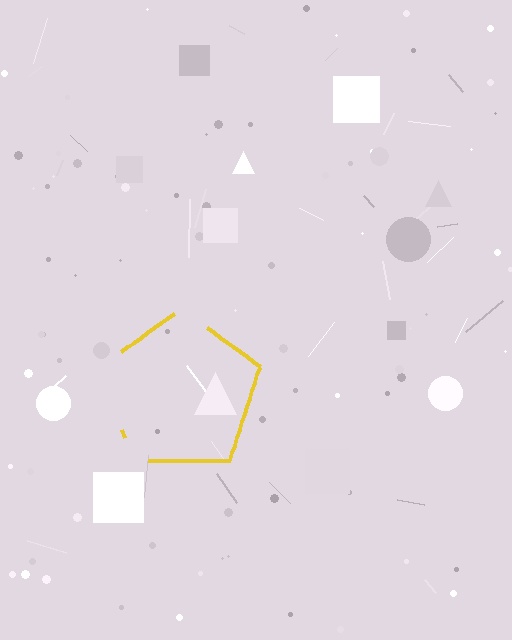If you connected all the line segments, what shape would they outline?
They would outline a pentagon.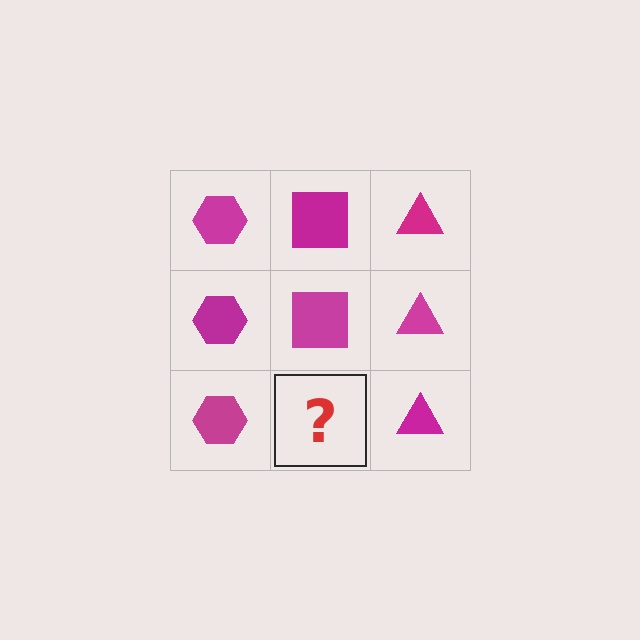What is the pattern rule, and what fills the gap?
The rule is that each column has a consistent shape. The gap should be filled with a magenta square.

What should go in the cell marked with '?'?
The missing cell should contain a magenta square.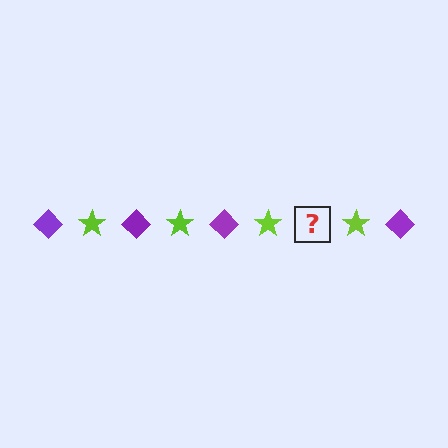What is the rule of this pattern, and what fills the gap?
The rule is that the pattern alternates between purple diamond and lime star. The gap should be filled with a purple diamond.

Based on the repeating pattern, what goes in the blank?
The blank should be a purple diamond.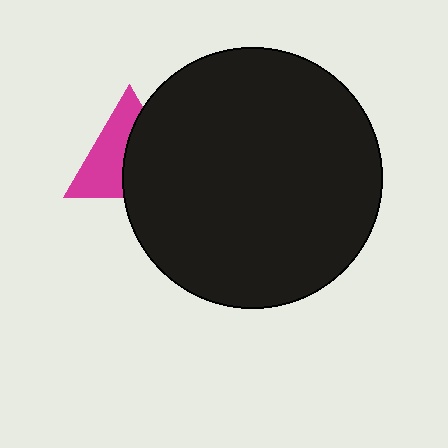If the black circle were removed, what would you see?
You would see the complete magenta triangle.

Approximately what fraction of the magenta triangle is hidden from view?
Roughly 50% of the magenta triangle is hidden behind the black circle.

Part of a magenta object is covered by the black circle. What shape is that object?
It is a triangle.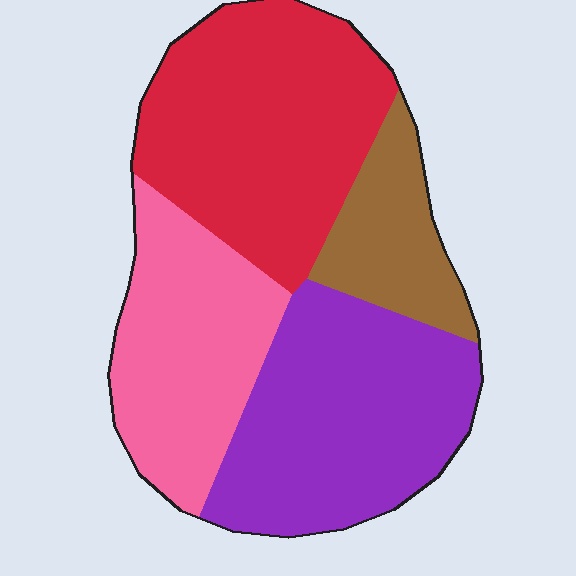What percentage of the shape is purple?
Purple takes up between a sixth and a third of the shape.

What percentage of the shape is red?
Red covers 33% of the shape.